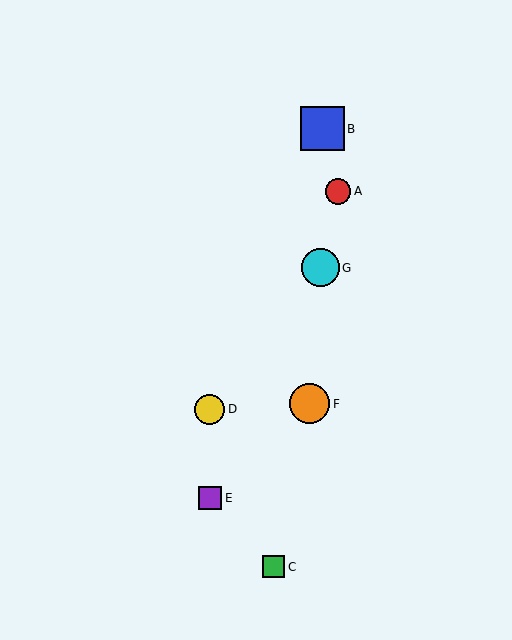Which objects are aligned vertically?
Objects D, E are aligned vertically.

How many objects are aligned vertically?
2 objects (D, E) are aligned vertically.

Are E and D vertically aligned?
Yes, both are at x≈210.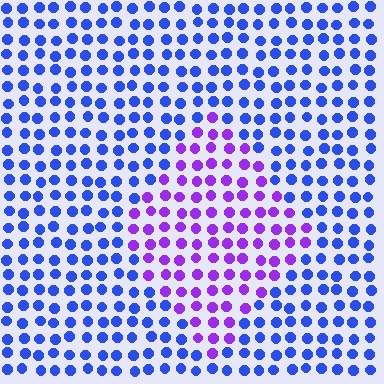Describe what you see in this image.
The image is filled with small blue elements in a uniform arrangement. A diamond-shaped region is visible where the elements are tinted to a slightly different hue, forming a subtle color boundary.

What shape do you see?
I see a diamond.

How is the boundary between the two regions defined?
The boundary is defined purely by a slight shift in hue (about 47 degrees). Spacing, size, and orientation are identical on both sides.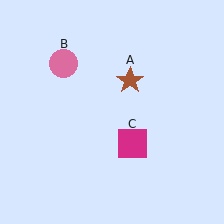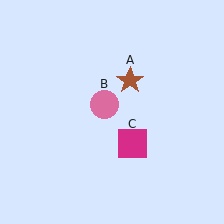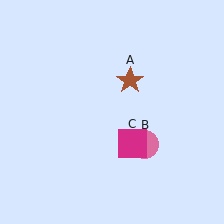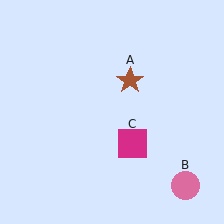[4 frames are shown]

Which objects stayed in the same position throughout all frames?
Brown star (object A) and magenta square (object C) remained stationary.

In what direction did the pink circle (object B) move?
The pink circle (object B) moved down and to the right.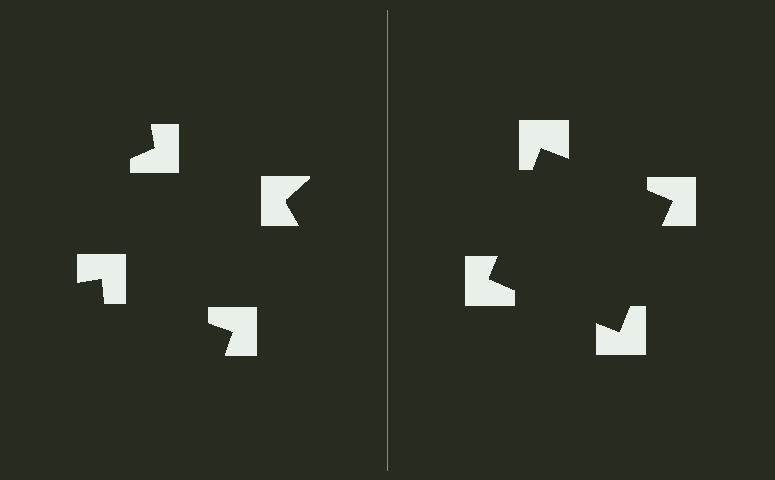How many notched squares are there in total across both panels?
8 — 4 on each side.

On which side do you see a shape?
An illusory square appears on the right side. On the left side the wedge cuts are rotated, so no coherent shape forms.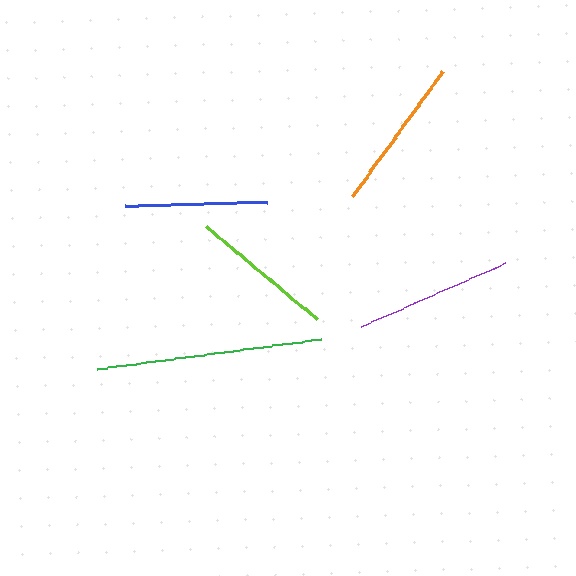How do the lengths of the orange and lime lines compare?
The orange and lime lines are approximately the same length.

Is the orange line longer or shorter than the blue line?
The orange line is longer than the blue line.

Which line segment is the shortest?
The blue line is the shortest at approximately 141 pixels.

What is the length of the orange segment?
The orange segment is approximately 154 pixels long.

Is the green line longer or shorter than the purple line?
The green line is longer than the purple line.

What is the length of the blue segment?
The blue segment is approximately 141 pixels long.